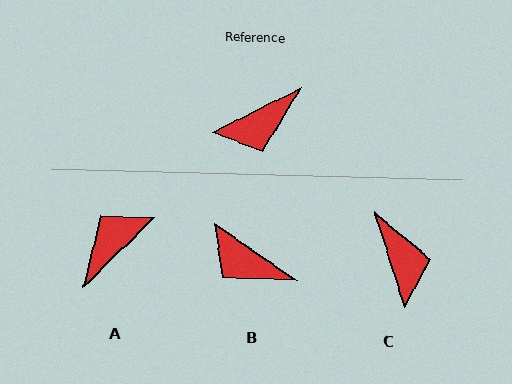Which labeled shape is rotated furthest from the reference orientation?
A, about 163 degrees away.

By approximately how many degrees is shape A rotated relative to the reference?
Approximately 163 degrees clockwise.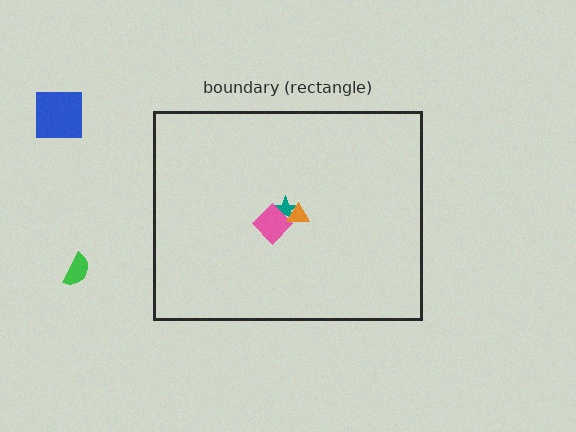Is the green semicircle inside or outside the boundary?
Outside.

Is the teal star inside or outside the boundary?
Inside.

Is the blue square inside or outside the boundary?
Outside.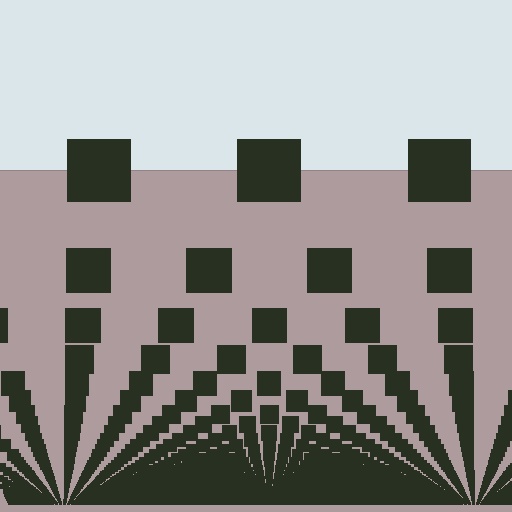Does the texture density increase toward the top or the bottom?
Density increases toward the bottom.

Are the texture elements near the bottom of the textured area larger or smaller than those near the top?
Smaller. The gradient is inverted — elements near the bottom are smaller and denser.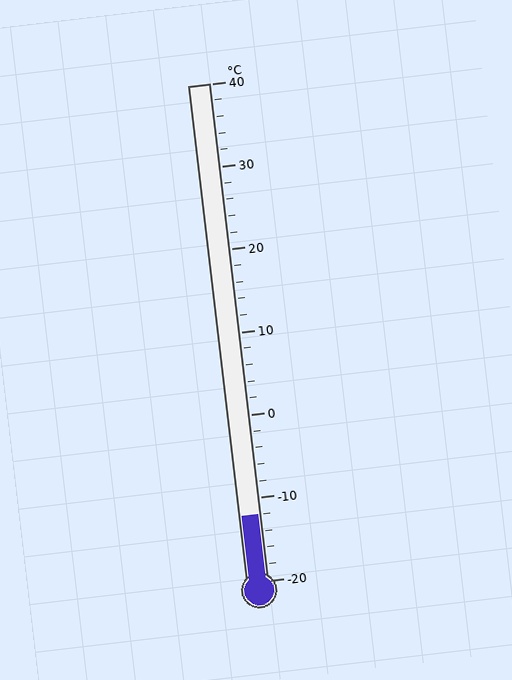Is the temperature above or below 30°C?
The temperature is below 30°C.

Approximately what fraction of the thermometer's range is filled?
The thermometer is filled to approximately 15% of its range.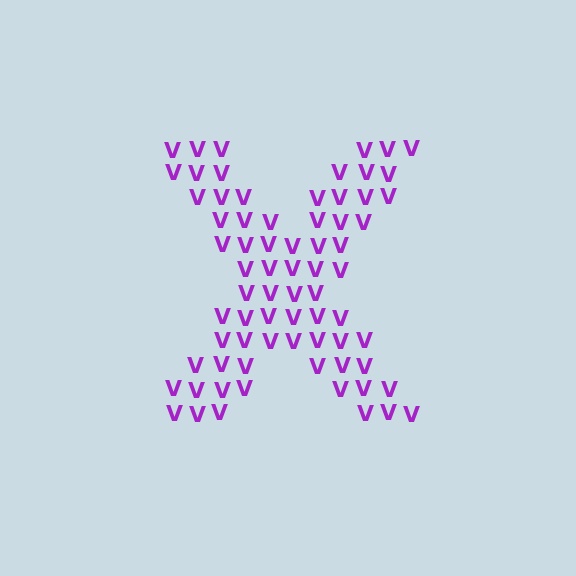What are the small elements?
The small elements are letter V's.